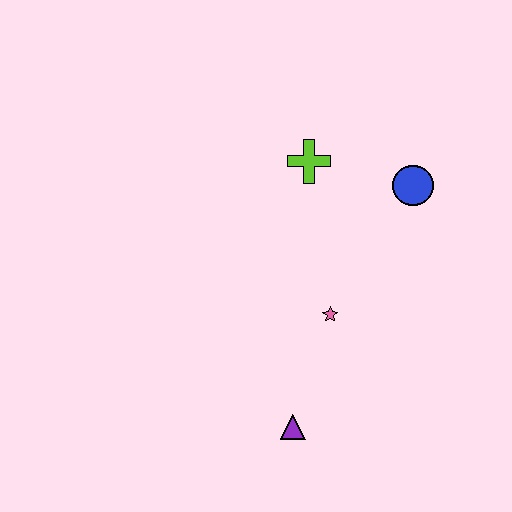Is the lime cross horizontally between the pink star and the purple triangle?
Yes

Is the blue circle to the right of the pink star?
Yes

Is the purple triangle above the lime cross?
No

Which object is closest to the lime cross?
The blue circle is closest to the lime cross.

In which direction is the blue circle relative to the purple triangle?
The blue circle is above the purple triangle.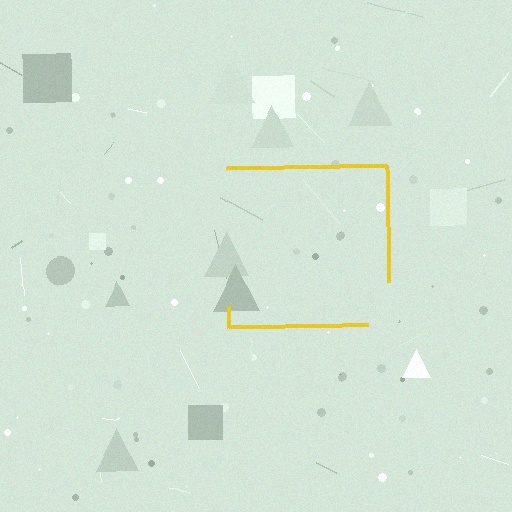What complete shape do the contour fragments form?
The contour fragments form a square.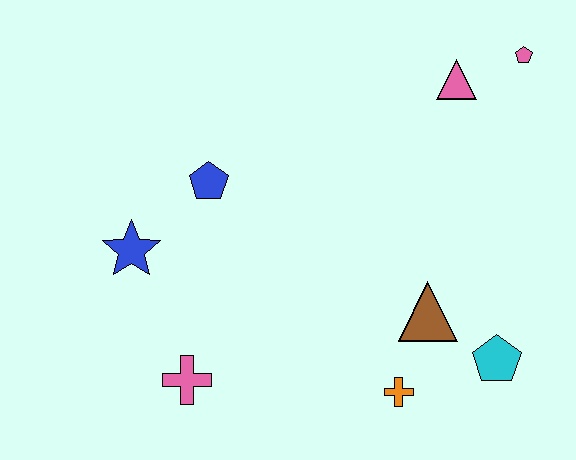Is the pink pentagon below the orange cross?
No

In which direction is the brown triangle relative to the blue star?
The brown triangle is to the right of the blue star.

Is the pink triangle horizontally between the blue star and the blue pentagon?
No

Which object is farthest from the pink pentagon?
The pink cross is farthest from the pink pentagon.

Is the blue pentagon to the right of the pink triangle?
No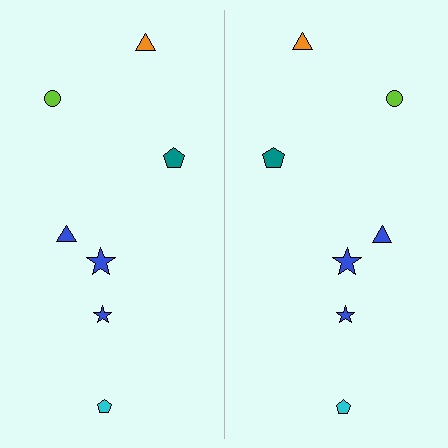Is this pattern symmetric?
Yes, this pattern has bilateral (reflection) symmetry.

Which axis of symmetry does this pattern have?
The pattern has a vertical axis of symmetry running through the center of the image.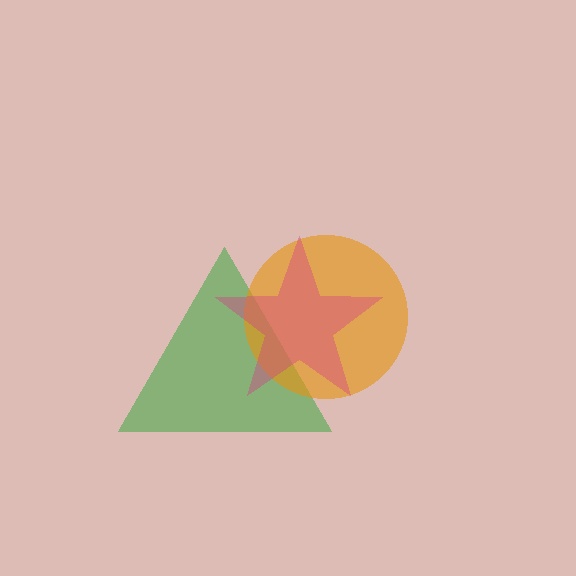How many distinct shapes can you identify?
There are 3 distinct shapes: a green triangle, an orange circle, a magenta star.